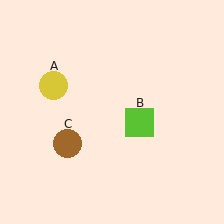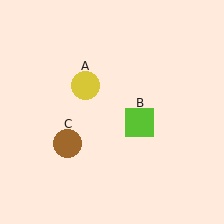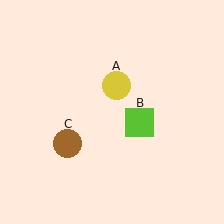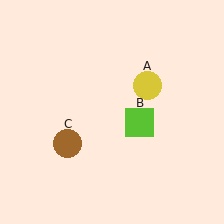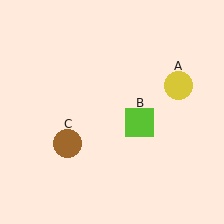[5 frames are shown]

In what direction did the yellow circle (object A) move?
The yellow circle (object A) moved right.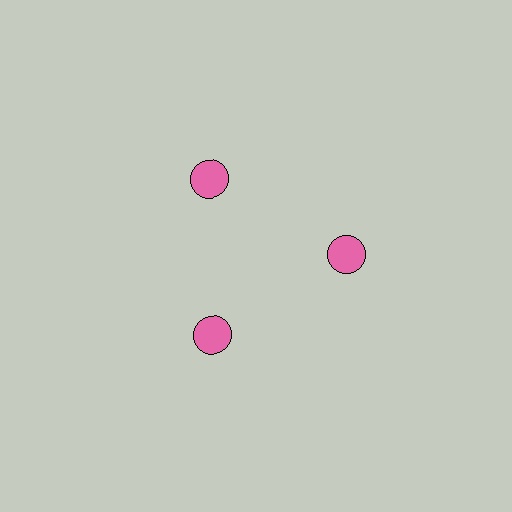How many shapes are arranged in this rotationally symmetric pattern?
There are 3 shapes, arranged in 3 groups of 1.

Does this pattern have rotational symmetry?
Yes, this pattern has 3-fold rotational symmetry. It looks the same after rotating 120 degrees around the center.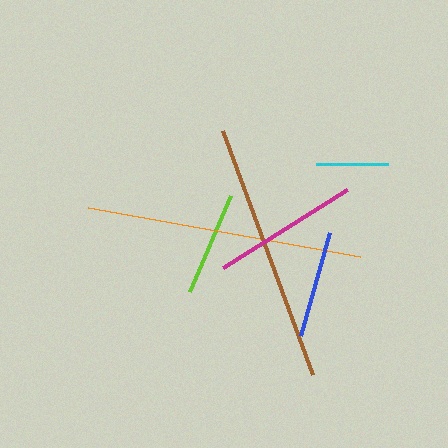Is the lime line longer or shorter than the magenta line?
The magenta line is longer than the lime line.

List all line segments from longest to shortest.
From longest to shortest: orange, brown, magenta, blue, lime, cyan.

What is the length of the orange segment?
The orange segment is approximately 276 pixels long.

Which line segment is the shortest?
The cyan line is the shortest at approximately 72 pixels.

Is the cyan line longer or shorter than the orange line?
The orange line is longer than the cyan line.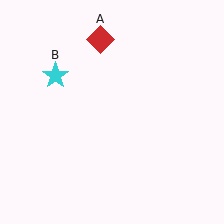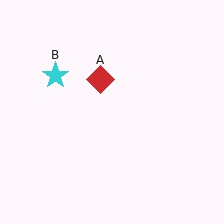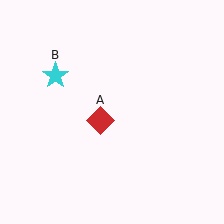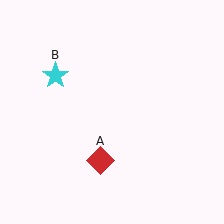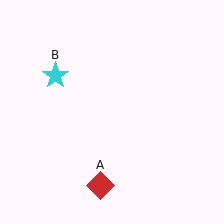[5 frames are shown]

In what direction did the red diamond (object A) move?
The red diamond (object A) moved down.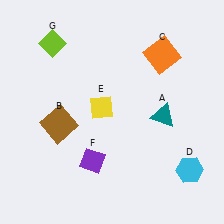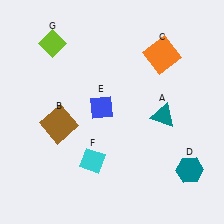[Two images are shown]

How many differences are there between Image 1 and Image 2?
There are 3 differences between the two images.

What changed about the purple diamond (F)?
In Image 1, F is purple. In Image 2, it changed to cyan.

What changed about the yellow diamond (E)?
In Image 1, E is yellow. In Image 2, it changed to blue.